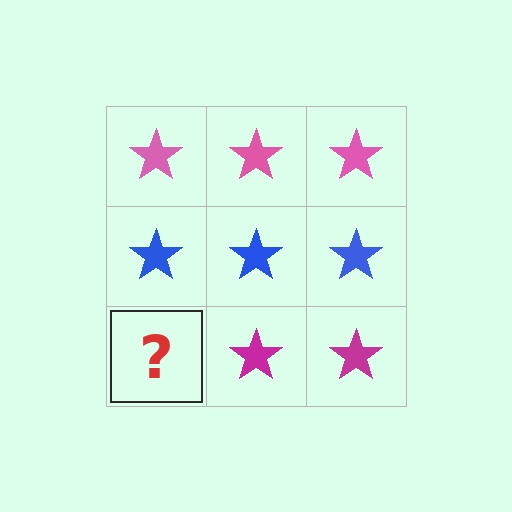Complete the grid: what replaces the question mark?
The question mark should be replaced with a magenta star.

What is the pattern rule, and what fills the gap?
The rule is that each row has a consistent color. The gap should be filled with a magenta star.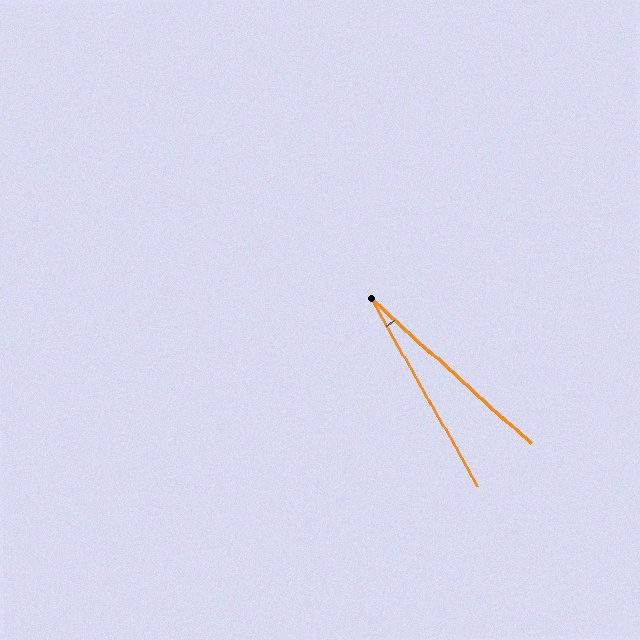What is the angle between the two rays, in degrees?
Approximately 18 degrees.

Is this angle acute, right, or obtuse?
It is acute.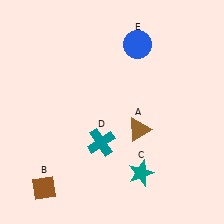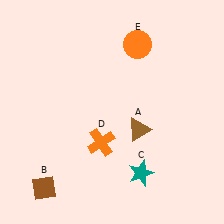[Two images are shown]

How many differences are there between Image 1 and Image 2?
There are 2 differences between the two images.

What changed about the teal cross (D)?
In Image 1, D is teal. In Image 2, it changed to orange.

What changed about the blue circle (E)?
In Image 1, E is blue. In Image 2, it changed to orange.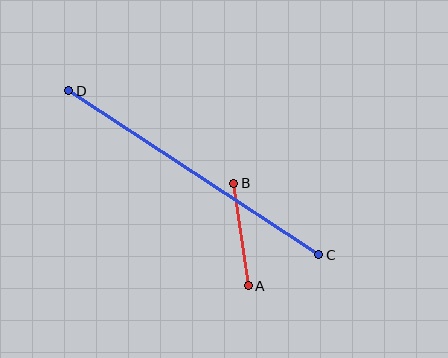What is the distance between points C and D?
The distance is approximately 299 pixels.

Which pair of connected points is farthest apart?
Points C and D are farthest apart.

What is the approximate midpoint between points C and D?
The midpoint is at approximately (194, 173) pixels.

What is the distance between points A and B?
The distance is approximately 103 pixels.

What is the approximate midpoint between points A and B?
The midpoint is at approximately (241, 234) pixels.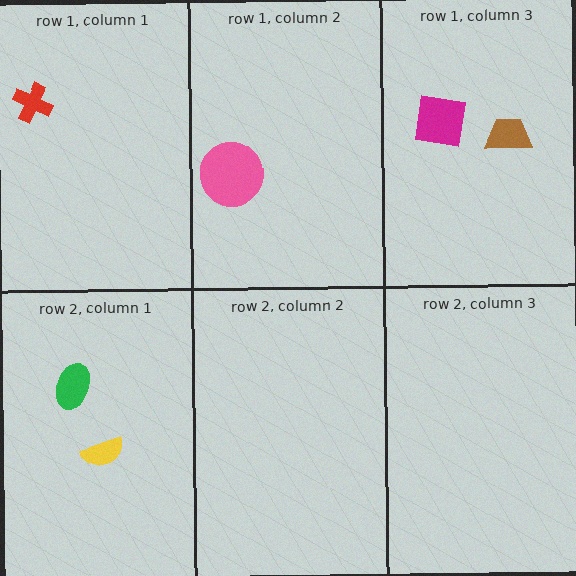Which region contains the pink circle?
The row 1, column 2 region.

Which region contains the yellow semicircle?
The row 2, column 1 region.